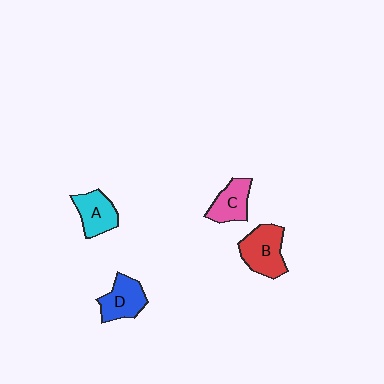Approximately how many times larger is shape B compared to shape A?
Approximately 1.3 times.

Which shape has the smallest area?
Shape C (pink).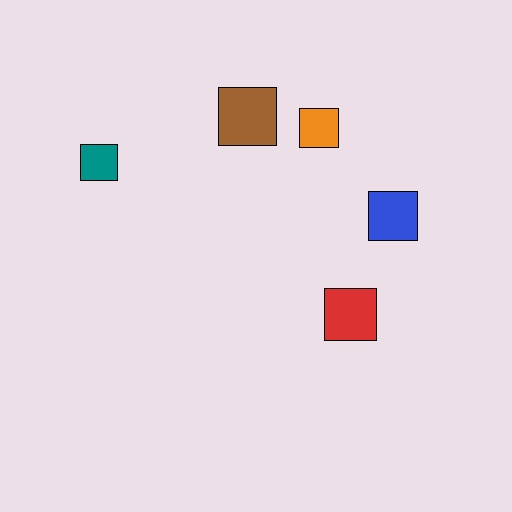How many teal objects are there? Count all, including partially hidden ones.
There is 1 teal object.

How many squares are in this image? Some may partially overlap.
There are 5 squares.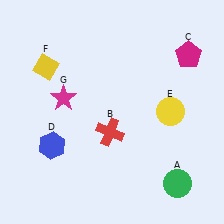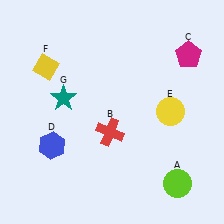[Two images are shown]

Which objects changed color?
A changed from green to lime. G changed from magenta to teal.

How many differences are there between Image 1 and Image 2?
There are 2 differences between the two images.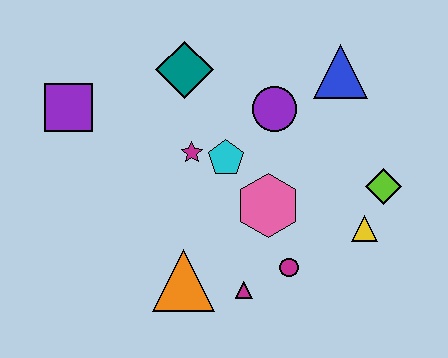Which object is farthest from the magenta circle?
The purple square is farthest from the magenta circle.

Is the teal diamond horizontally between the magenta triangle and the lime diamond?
No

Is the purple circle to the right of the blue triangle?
No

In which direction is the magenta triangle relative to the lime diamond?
The magenta triangle is to the left of the lime diamond.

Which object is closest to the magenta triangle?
The magenta circle is closest to the magenta triangle.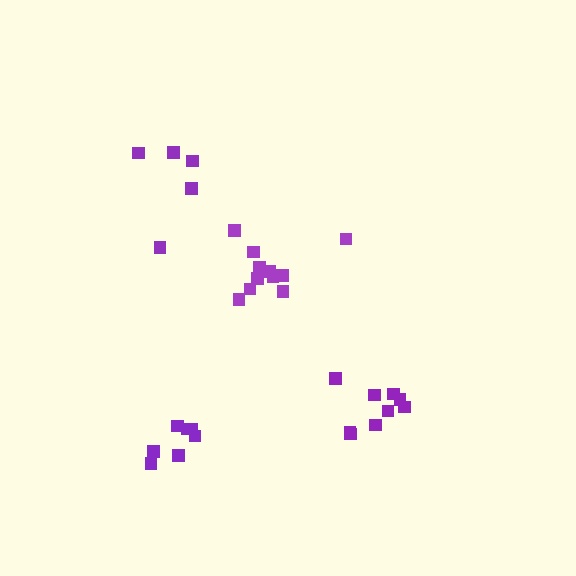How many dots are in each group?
Group 1: 7 dots, Group 2: 5 dots, Group 3: 10 dots, Group 4: 11 dots (33 total).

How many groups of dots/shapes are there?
There are 4 groups.